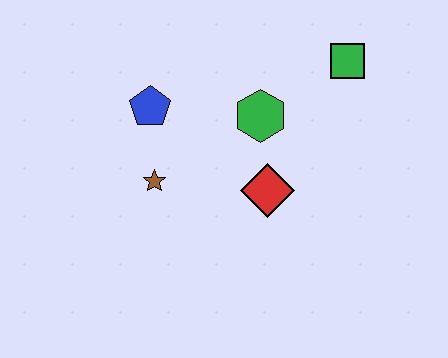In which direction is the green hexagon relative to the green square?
The green hexagon is to the left of the green square.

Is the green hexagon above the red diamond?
Yes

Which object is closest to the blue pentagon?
The brown star is closest to the blue pentagon.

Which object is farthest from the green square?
The brown star is farthest from the green square.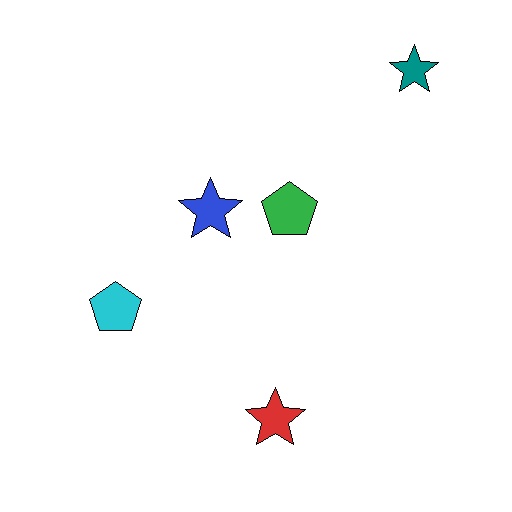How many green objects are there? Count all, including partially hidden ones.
There is 1 green object.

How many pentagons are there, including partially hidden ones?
There are 2 pentagons.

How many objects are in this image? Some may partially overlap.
There are 5 objects.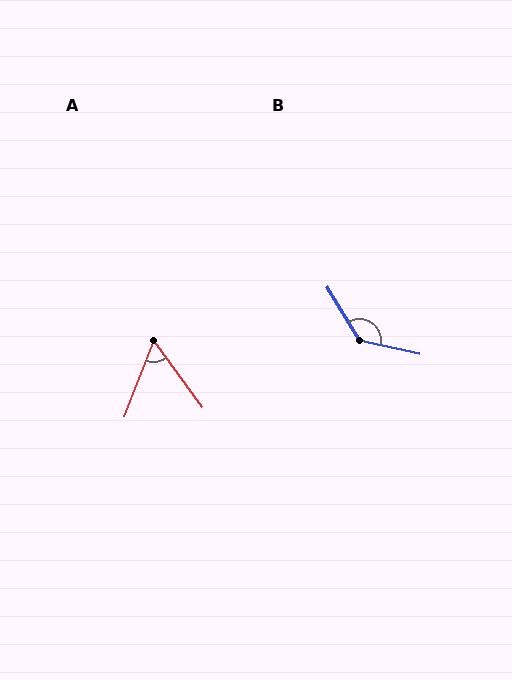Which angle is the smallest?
A, at approximately 57 degrees.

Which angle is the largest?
B, at approximately 133 degrees.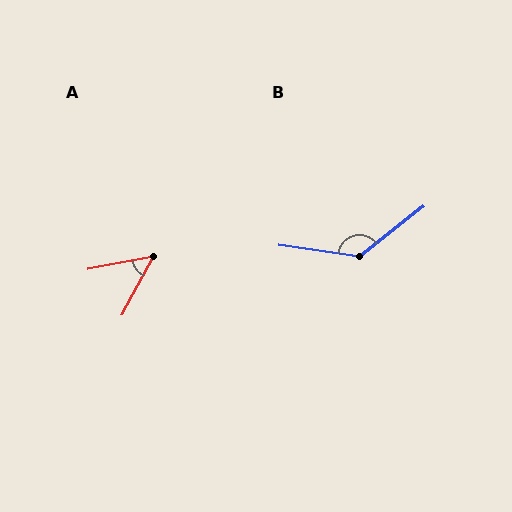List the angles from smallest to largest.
A (51°), B (134°).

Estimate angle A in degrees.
Approximately 51 degrees.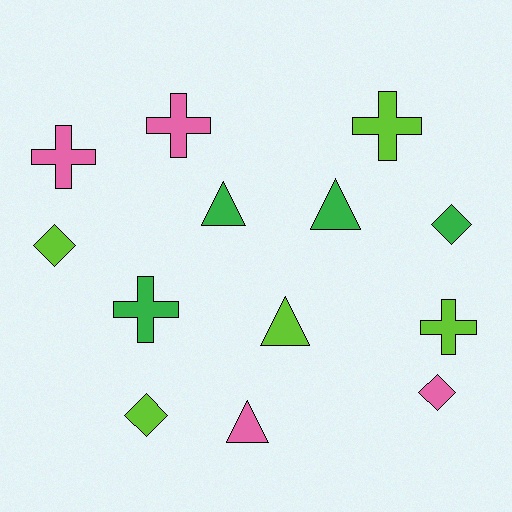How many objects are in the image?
There are 13 objects.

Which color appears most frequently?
Lime, with 5 objects.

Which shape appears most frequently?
Cross, with 5 objects.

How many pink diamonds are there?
There is 1 pink diamond.